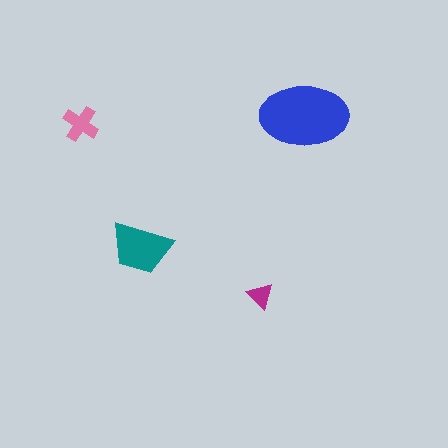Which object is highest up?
The blue ellipse is topmost.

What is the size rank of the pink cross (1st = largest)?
3rd.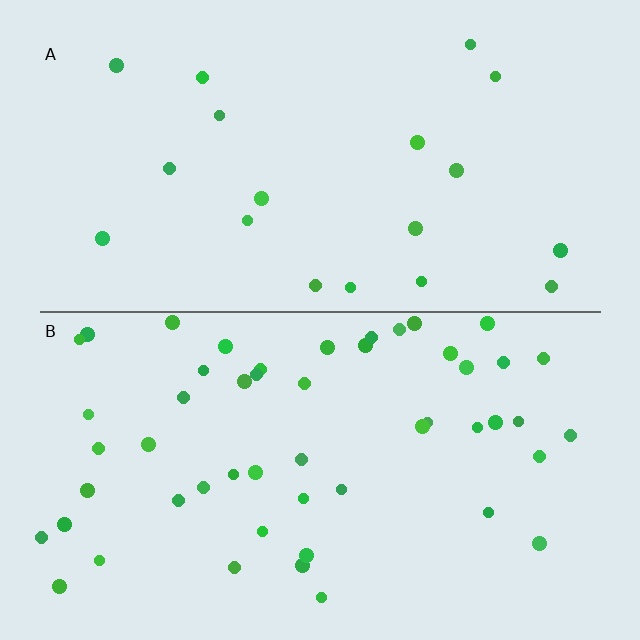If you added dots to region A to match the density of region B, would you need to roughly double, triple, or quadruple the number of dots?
Approximately triple.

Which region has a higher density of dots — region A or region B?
B (the bottom).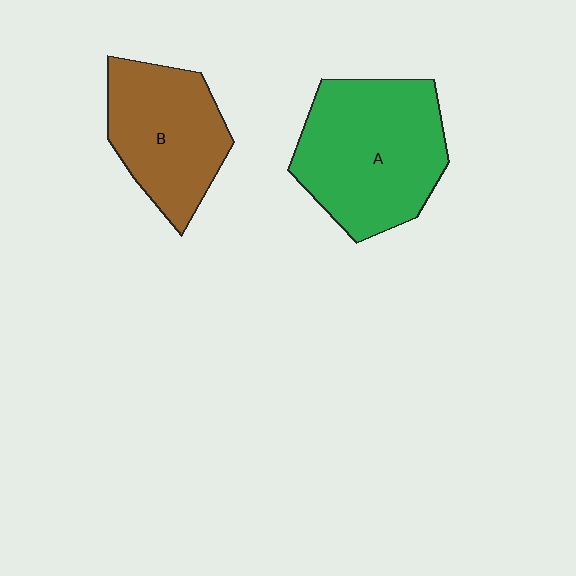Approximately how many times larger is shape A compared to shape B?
Approximately 1.3 times.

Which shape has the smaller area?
Shape B (brown).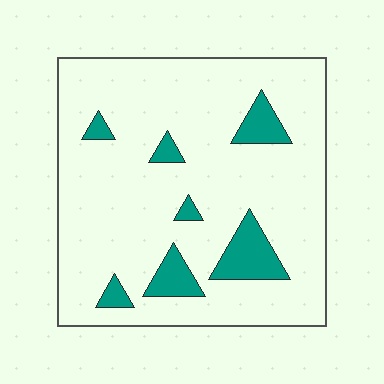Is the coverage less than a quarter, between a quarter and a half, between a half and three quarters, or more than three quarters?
Less than a quarter.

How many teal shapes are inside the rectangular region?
7.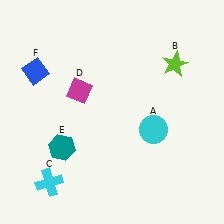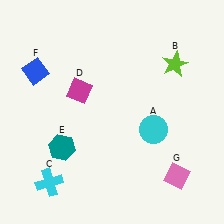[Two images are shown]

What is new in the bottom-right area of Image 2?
A pink diamond (G) was added in the bottom-right area of Image 2.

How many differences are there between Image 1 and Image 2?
There is 1 difference between the two images.